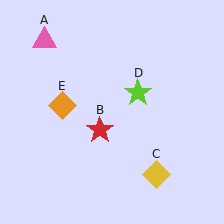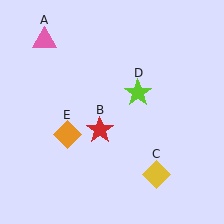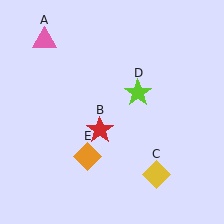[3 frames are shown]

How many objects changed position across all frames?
1 object changed position: orange diamond (object E).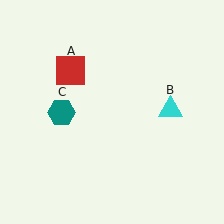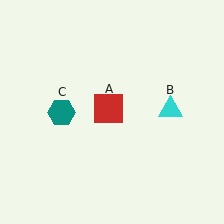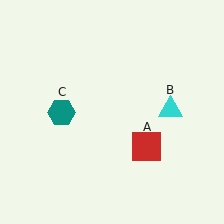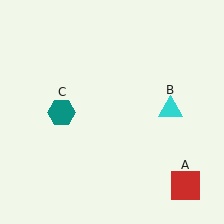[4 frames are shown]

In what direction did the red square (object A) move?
The red square (object A) moved down and to the right.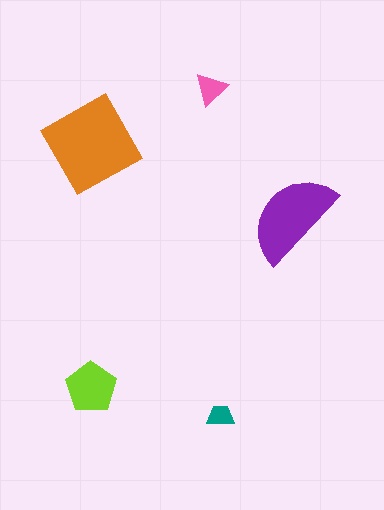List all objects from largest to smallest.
The orange diamond, the purple semicircle, the lime pentagon, the pink triangle, the teal trapezoid.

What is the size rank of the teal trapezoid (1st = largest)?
5th.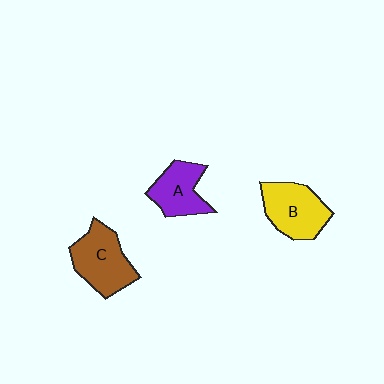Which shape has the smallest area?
Shape A (purple).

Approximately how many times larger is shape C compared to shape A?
Approximately 1.3 times.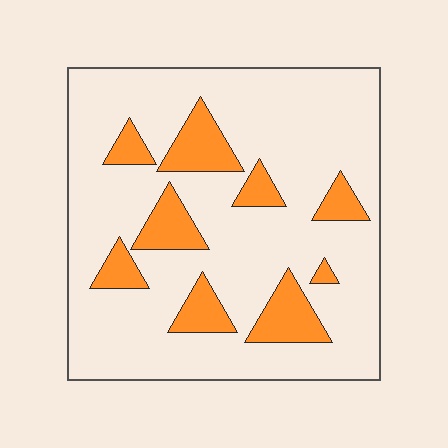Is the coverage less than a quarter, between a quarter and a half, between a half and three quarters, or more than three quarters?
Less than a quarter.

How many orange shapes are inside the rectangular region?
9.